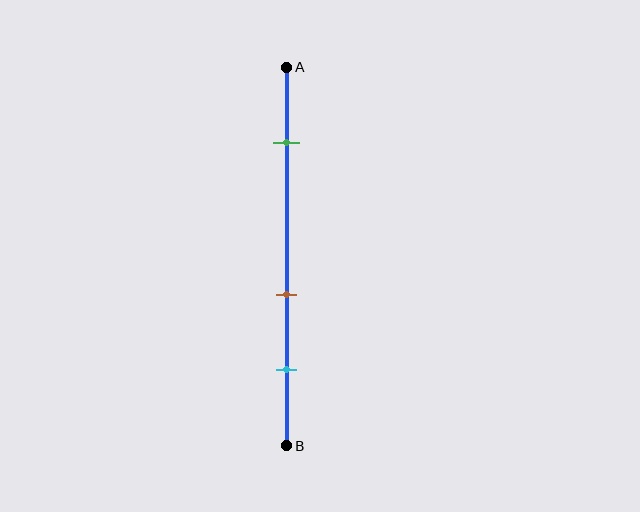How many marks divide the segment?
There are 3 marks dividing the segment.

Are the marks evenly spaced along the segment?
No, the marks are not evenly spaced.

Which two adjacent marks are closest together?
The brown and cyan marks are the closest adjacent pair.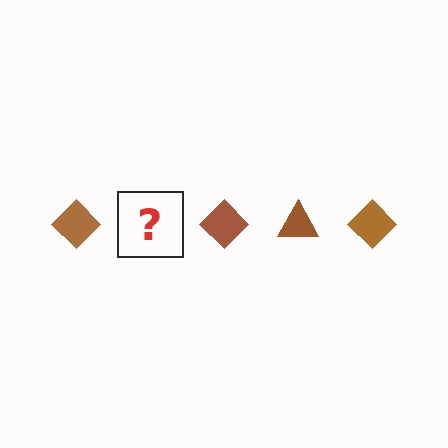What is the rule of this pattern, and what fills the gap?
The rule is that the pattern cycles through diamond, triangle shapes in brown. The gap should be filled with a brown triangle.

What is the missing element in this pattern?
The missing element is a brown triangle.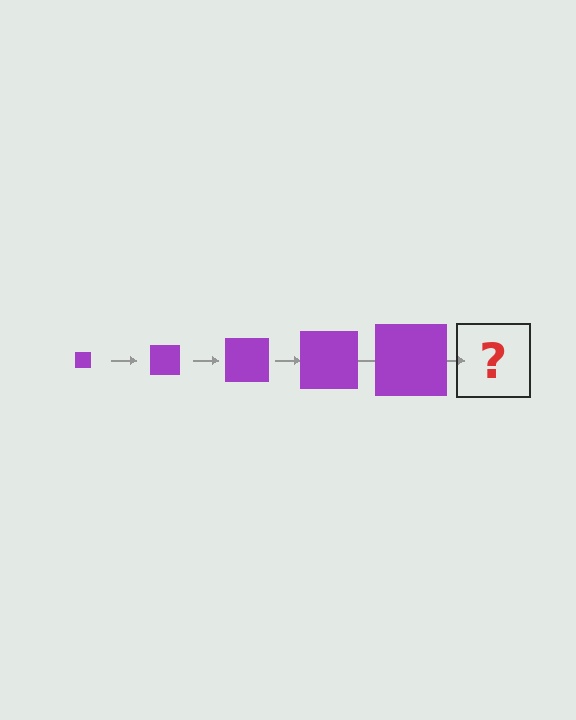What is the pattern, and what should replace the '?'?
The pattern is that the square gets progressively larger each step. The '?' should be a purple square, larger than the previous one.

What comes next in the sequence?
The next element should be a purple square, larger than the previous one.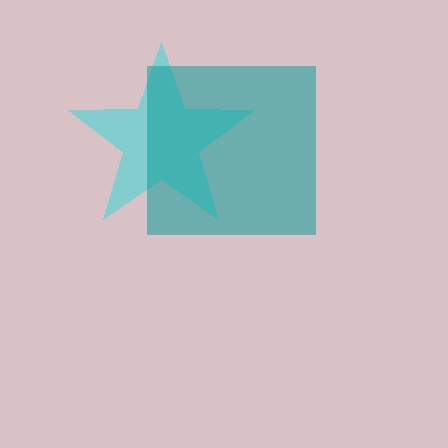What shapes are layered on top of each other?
The layered shapes are: a cyan star, a teal square.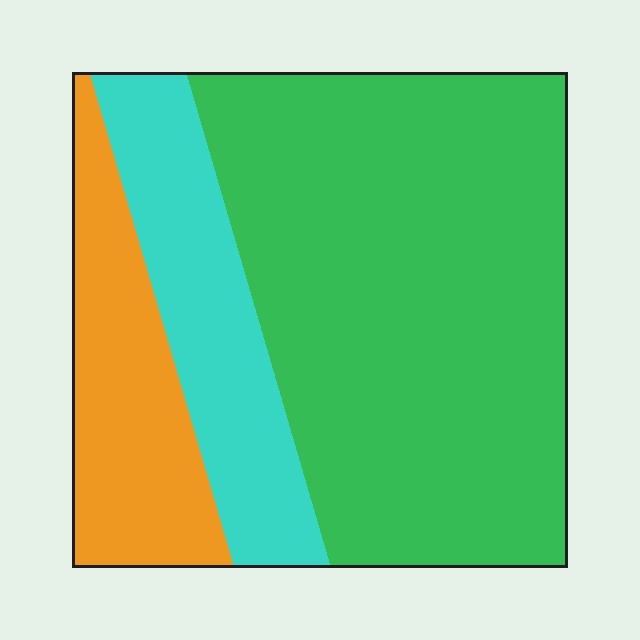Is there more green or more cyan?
Green.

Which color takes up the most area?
Green, at roughly 60%.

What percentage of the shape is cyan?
Cyan takes up about one fifth (1/5) of the shape.